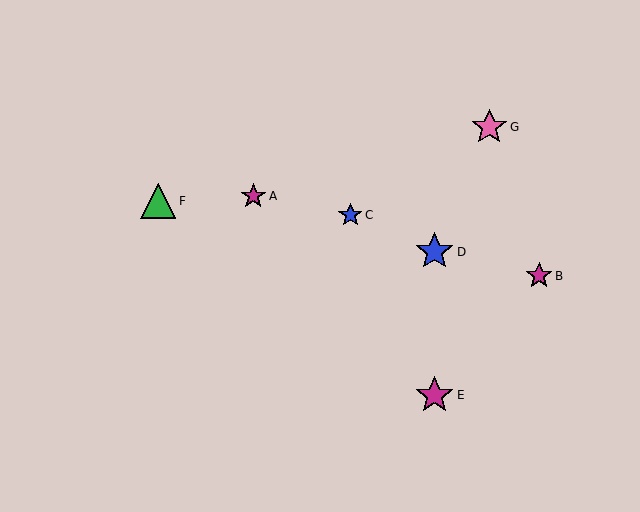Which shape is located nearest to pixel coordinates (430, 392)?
The magenta star (labeled E) at (435, 396) is nearest to that location.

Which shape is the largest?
The blue star (labeled D) is the largest.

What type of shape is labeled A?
Shape A is a magenta star.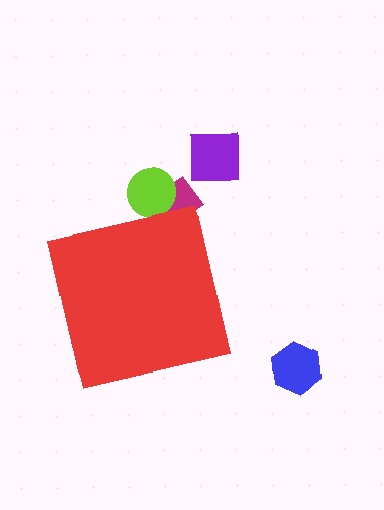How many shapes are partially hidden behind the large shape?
2 shapes are partially hidden.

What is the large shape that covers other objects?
A red square.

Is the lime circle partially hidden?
Yes, the lime circle is partially hidden behind the red square.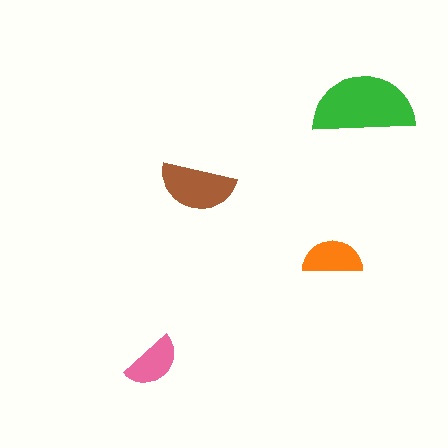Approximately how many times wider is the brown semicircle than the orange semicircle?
About 1.5 times wider.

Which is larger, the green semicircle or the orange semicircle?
The green one.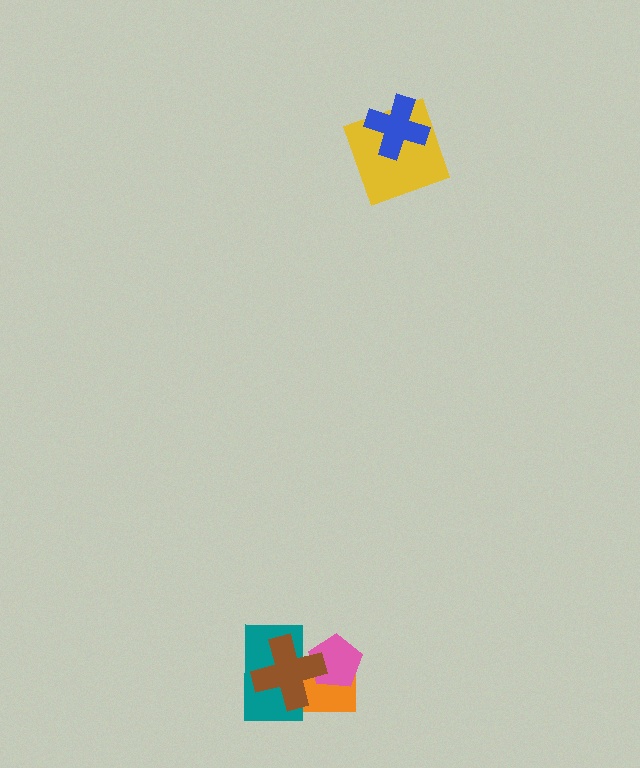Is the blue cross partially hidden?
No, no other shape covers it.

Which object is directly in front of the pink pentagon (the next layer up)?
The teal rectangle is directly in front of the pink pentagon.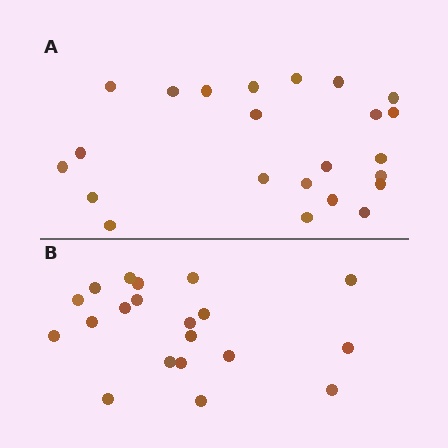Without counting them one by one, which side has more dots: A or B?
Region A (the top region) has more dots.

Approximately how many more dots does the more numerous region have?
Region A has just a few more — roughly 2 or 3 more dots than region B.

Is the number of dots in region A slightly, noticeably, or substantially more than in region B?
Region A has only slightly more — the two regions are fairly close. The ratio is roughly 1.1 to 1.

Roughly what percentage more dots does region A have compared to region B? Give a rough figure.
About 15% more.